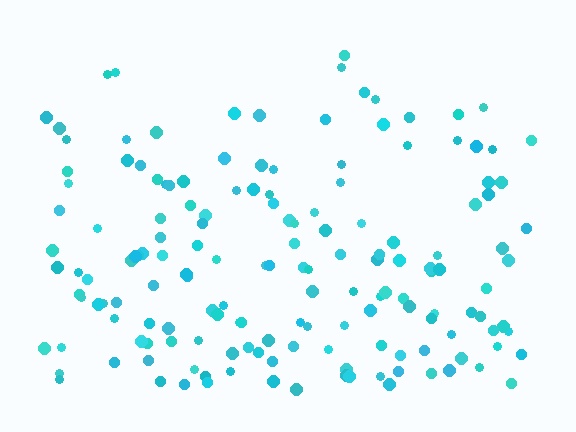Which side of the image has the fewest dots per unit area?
The top.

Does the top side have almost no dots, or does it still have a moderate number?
Still a moderate number, just noticeably fewer than the bottom.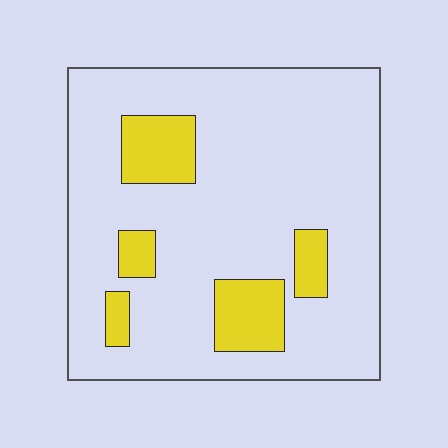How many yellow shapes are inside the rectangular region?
5.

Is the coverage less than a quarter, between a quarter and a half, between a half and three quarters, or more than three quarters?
Less than a quarter.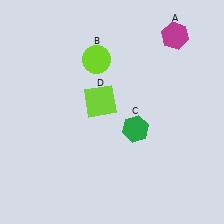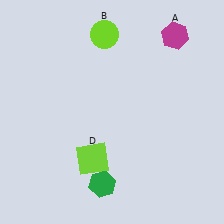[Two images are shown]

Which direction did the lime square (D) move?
The lime square (D) moved down.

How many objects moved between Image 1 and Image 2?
3 objects moved between the two images.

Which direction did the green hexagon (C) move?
The green hexagon (C) moved down.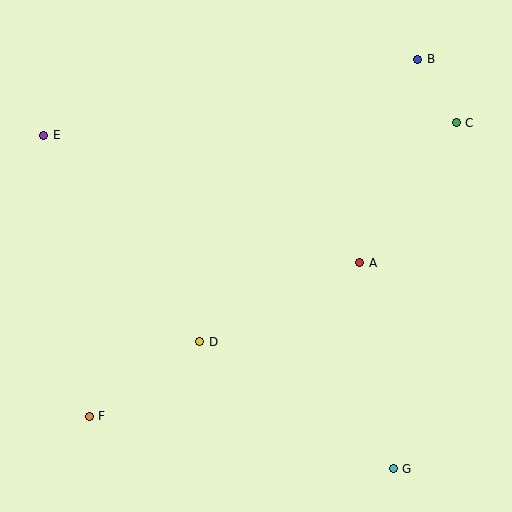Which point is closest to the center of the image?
Point D at (200, 342) is closest to the center.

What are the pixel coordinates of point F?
Point F is at (89, 416).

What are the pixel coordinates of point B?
Point B is at (418, 59).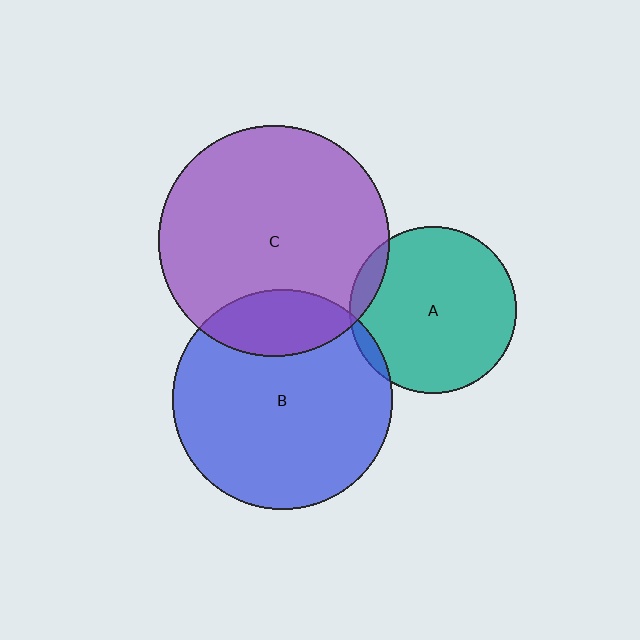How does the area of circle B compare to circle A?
Approximately 1.7 times.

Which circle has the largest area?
Circle C (purple).